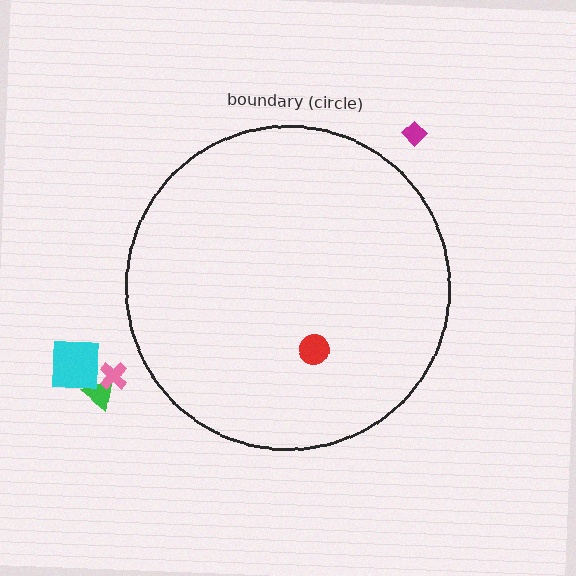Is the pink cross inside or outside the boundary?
Outside.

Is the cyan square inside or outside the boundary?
Outside.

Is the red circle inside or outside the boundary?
Inside.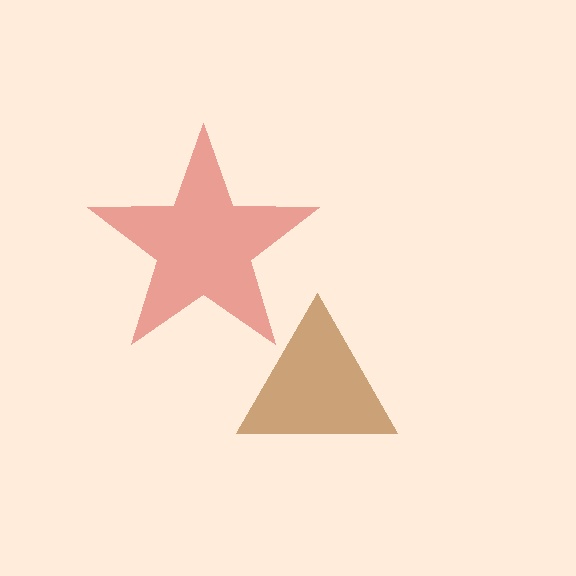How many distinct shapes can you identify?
There are 2 distinct shapes: a brown triangle, a red star.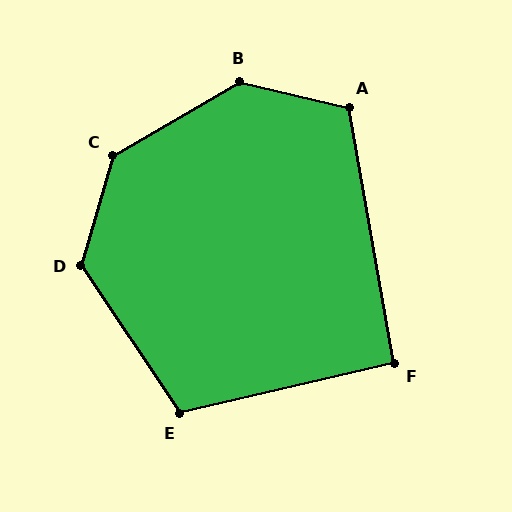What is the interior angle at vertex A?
Approximately 113 degrees (obtuse).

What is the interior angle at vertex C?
Approximately 136 degrees (obtuse).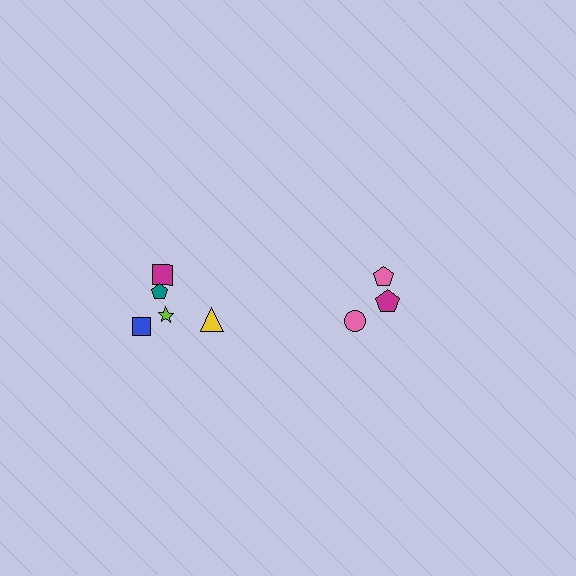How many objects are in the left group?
There are 5 objects.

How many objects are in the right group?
There are 3 objects.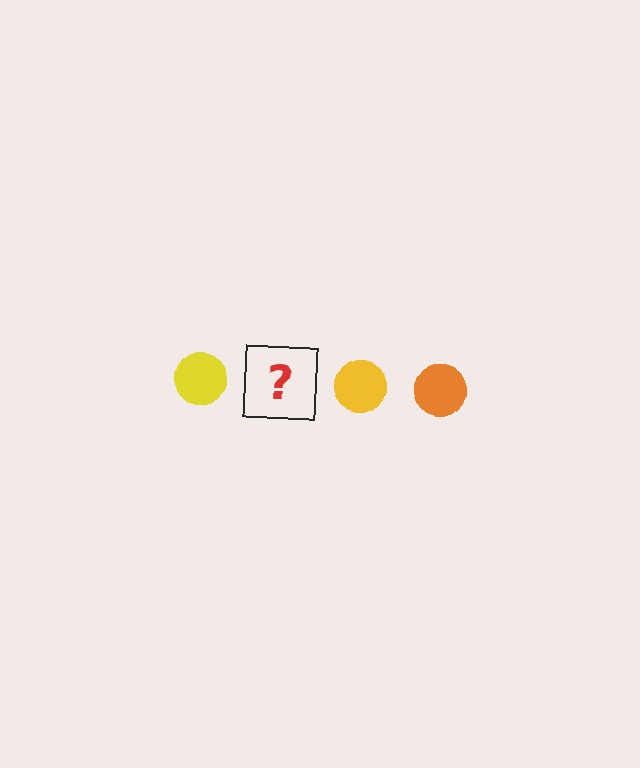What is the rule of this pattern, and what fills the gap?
The rule is that the pattern cycles through yellow, orange circles. The gap should be filled with an orange circle.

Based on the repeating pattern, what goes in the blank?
The blank should be an orange circle.